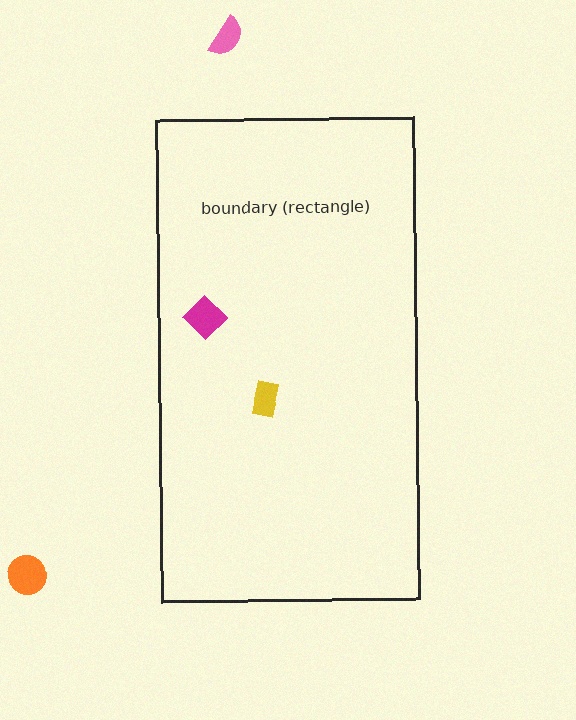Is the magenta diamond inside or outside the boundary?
Inside.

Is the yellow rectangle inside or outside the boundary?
Inside.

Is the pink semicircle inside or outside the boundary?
Outside.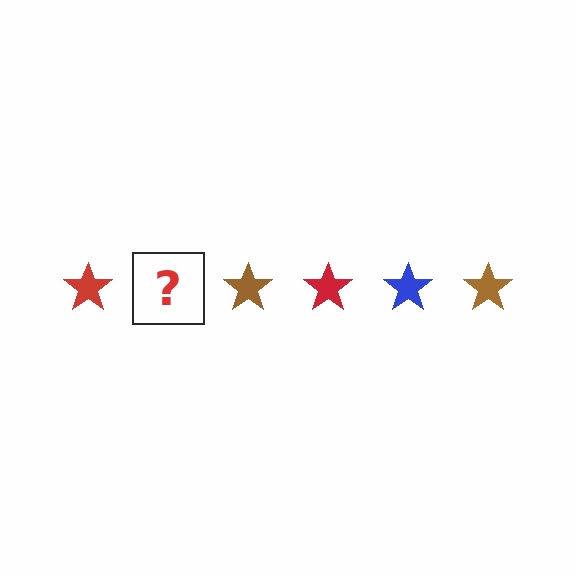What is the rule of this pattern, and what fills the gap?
The rule is that the pattern cycles through red, blue, brown stars. The gap should be filled with a blue star.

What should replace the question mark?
The question mark should be replaced with a blue star.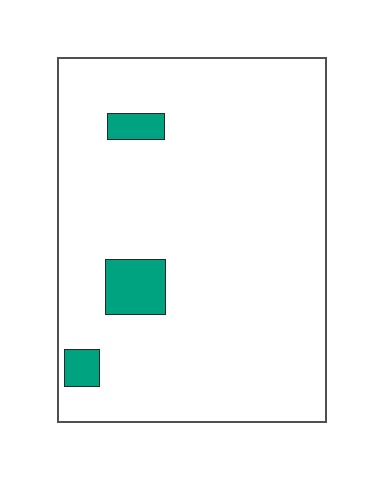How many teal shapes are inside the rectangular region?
3.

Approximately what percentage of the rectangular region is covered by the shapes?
Approximately 5%.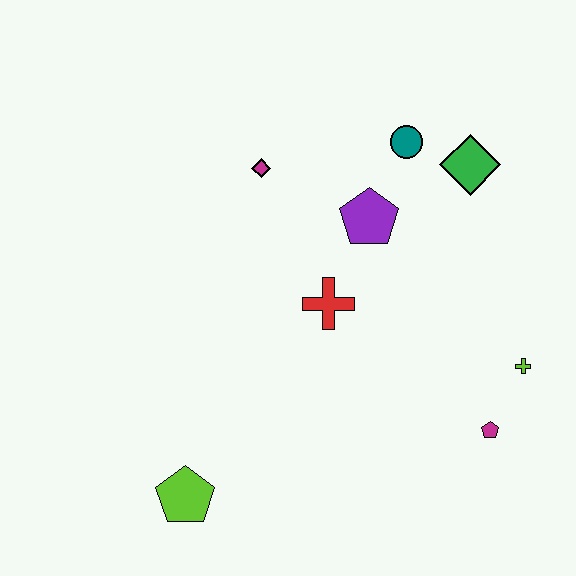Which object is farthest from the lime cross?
The lime pentagon is farthest from the lime cross.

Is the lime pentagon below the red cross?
Yes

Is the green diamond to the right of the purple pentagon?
Yes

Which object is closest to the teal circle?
The green diamond is closest to the teal circle.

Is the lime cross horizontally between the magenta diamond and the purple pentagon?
No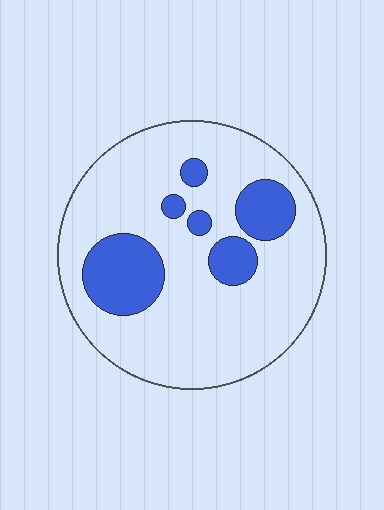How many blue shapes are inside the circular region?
6.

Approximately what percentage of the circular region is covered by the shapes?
Approximately 20%.